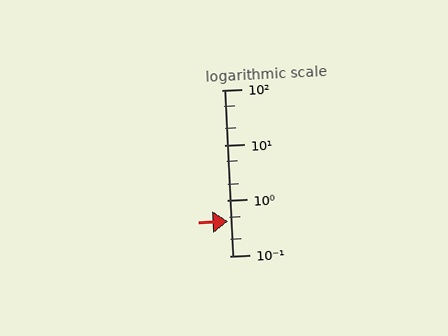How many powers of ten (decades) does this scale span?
The scale spans 3 decades, from 0.1 to 100.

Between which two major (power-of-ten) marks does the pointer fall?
The pointer is between 0.1 and 1.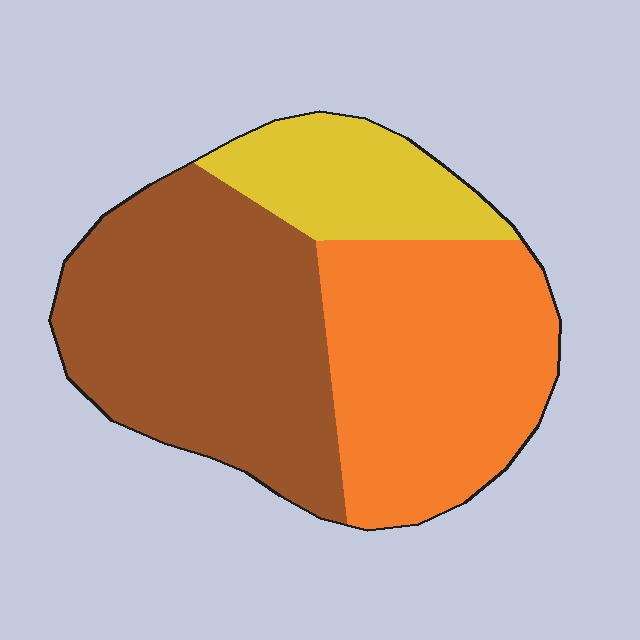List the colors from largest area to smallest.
From largest to smallest: brown, orange, yellow.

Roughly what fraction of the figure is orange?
Orange takes up between a third and a half of the figure.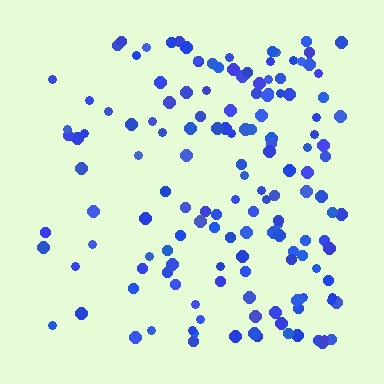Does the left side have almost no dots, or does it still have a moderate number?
Still a moderate number, just noticeably fewer than the right.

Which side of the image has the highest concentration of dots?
The right.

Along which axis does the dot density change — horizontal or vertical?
Horizontal.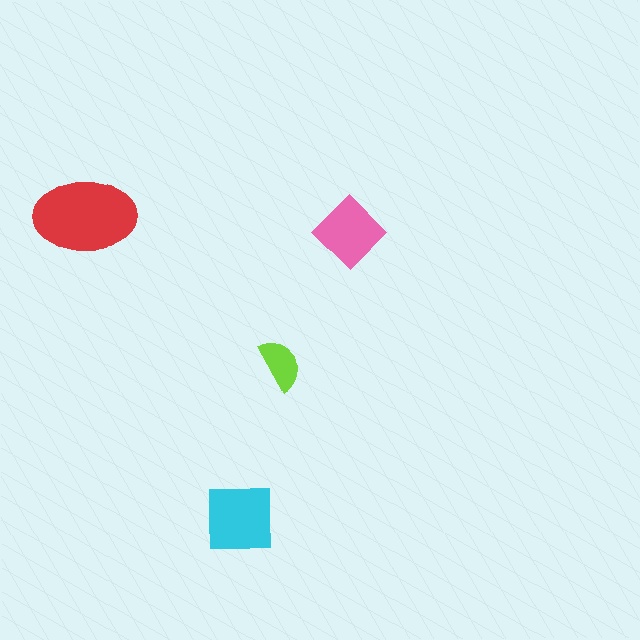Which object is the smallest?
The lime semicircle.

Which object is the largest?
The red ellipse.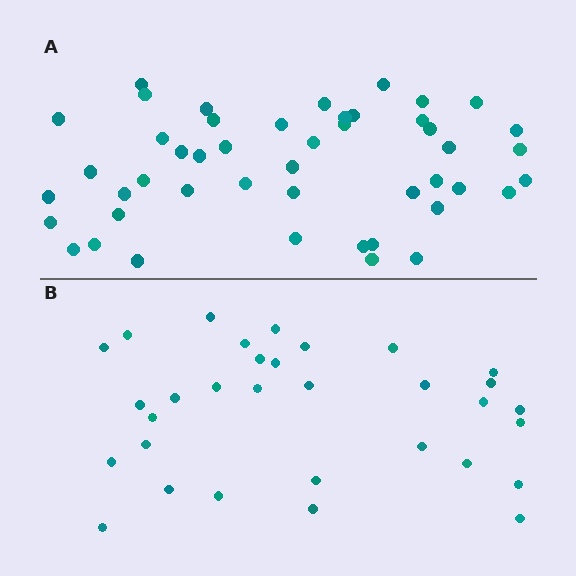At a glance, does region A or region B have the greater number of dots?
Region A (the top region) has more dots.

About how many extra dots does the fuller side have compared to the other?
Region A has approximately 15 more dots than region B.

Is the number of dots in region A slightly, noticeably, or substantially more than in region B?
Region A has substantially more. The ratio is roughly 1.5 to 1.